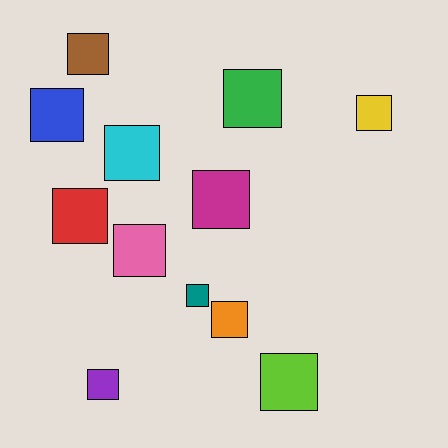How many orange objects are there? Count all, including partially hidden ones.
There is 1 orange object.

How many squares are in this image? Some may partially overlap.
There are 12 squares.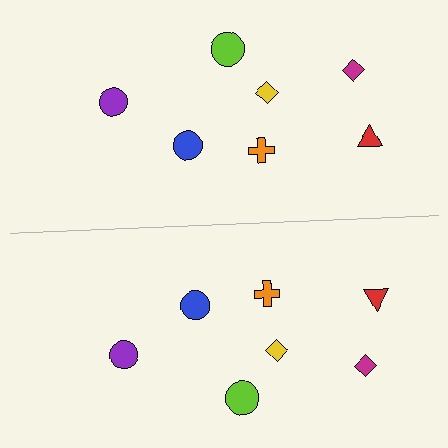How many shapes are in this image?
There are 14 shapes in this image.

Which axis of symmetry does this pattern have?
The pattern has a horizontal axis of symmetry running through the center of the image.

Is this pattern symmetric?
Yes, this pattern has bilateral (reflection) symmetry.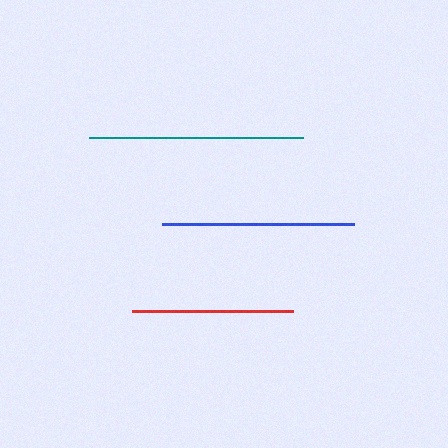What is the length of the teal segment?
The teal segment is approximately 214 pixels long.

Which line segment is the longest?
The teal line is the longest at approximately 214 pixels.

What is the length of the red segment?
The red segment is approximately 160 pixels long.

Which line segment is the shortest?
The red line is the shortest at approximately 160 pixels.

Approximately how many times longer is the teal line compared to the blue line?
The teal line is approximately 1.1 times the length of the blue line.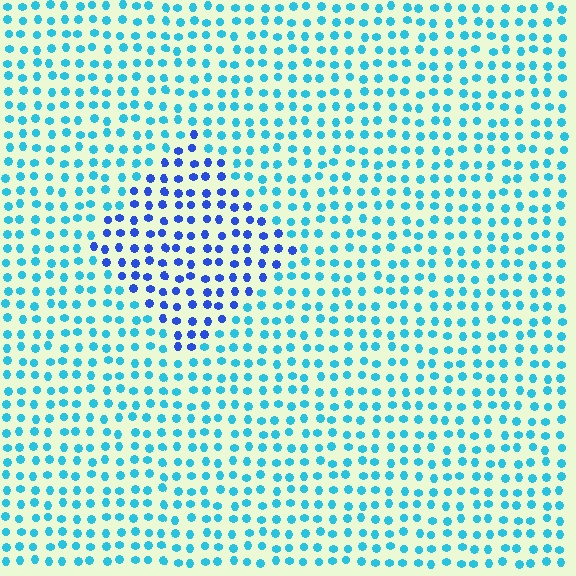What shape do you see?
I see a diamond.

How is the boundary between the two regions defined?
The boundary is defined purely by a slight shift in hue (about 39 degrees). Spacing, size, and orientation are identical on both sides.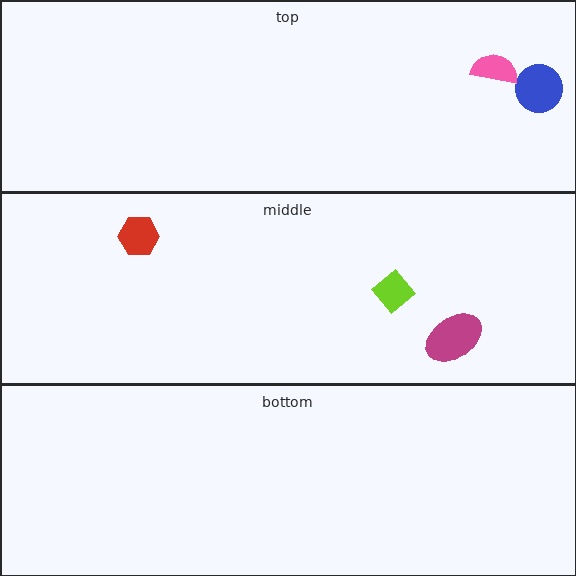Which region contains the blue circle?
The top region.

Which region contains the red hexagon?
The middle region.